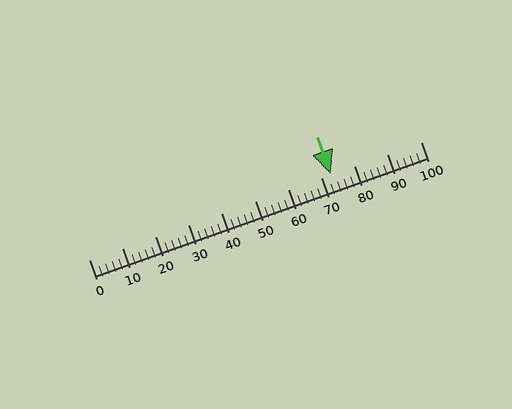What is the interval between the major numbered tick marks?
The major tick marks are spaced 10 units apart.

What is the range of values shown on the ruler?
The ruler shows values from 0 to 100.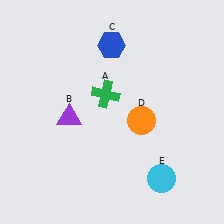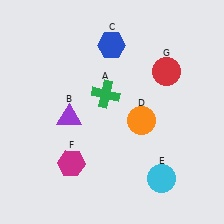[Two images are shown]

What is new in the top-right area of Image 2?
A red circle (G) was added in the top-right area of Image 2.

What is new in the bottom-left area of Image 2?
A magenta hexagon (F) was added in the bottom-left area of Image 2.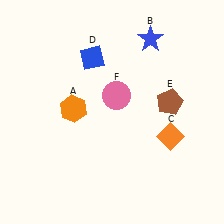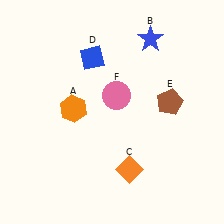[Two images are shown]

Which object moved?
The orange diamond (C) moved left.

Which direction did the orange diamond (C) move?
The orange diamond (C) moved left.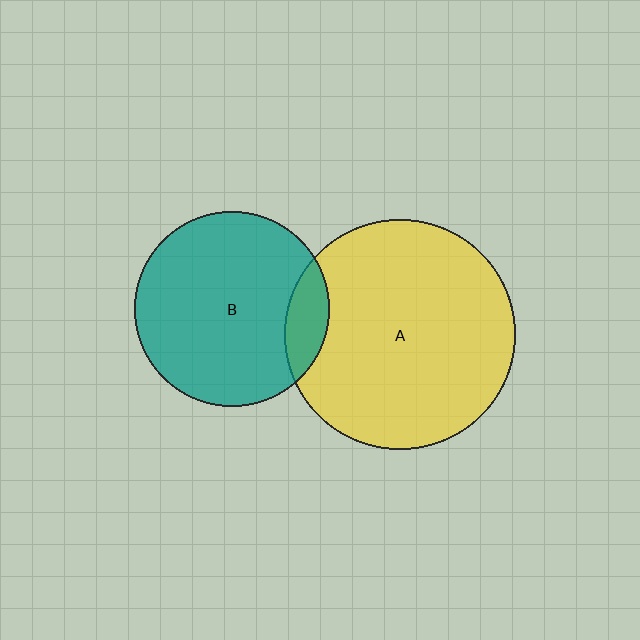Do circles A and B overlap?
Yes.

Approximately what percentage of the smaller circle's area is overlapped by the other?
Approximately 10%.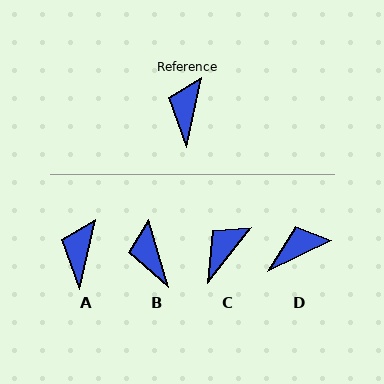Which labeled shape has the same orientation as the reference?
A.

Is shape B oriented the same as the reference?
No, it is off by about 29 degrees.